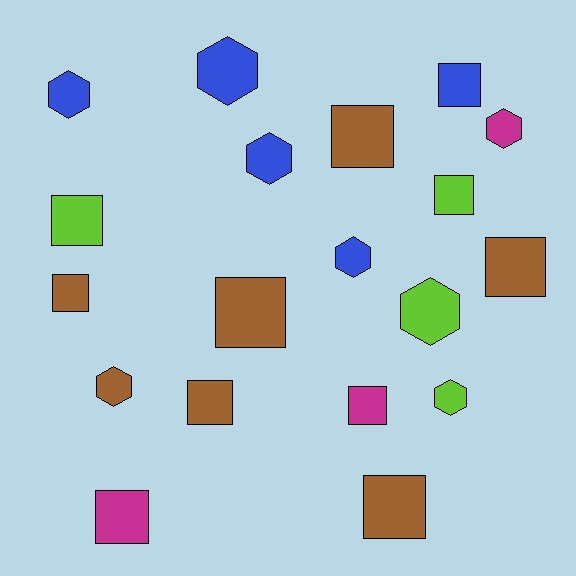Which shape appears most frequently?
Square, with 11 objects.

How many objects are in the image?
There are 19 objects.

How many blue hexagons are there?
There are 4 blue hexagons.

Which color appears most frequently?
Brown, with 7 objects.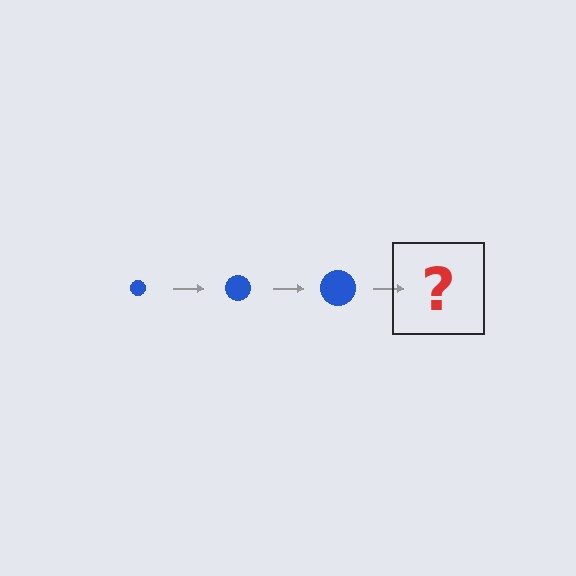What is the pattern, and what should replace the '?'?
The pattern is that the circle gets progressively larger each step. The '?' should be a blue circle, larger than the previous one.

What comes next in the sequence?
The next element should be a blue circle, larger than the previous one.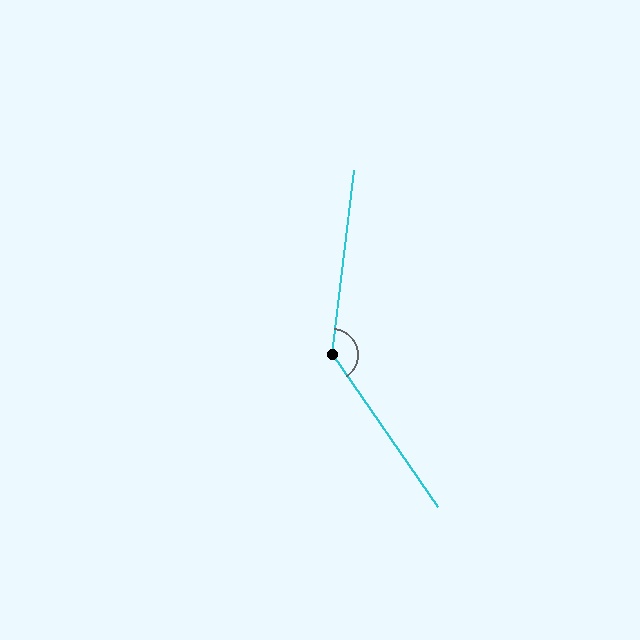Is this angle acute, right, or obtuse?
It is obtuse.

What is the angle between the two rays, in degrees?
Approximately 138 degrees.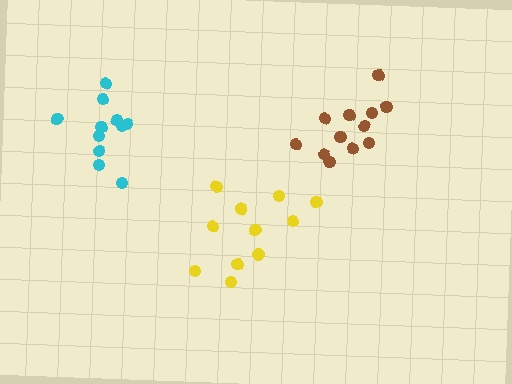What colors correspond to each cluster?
The clusters are colored: yellow, brown, cyan.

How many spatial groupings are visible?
There are 3 spatial groupings.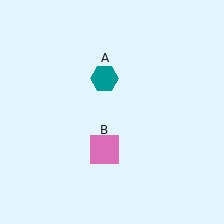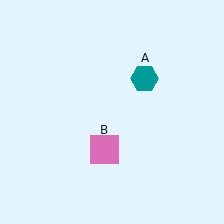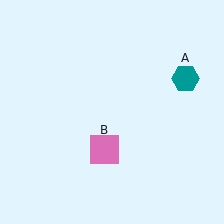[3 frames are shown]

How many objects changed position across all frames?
1 object changed position: teal hexagon (object A).